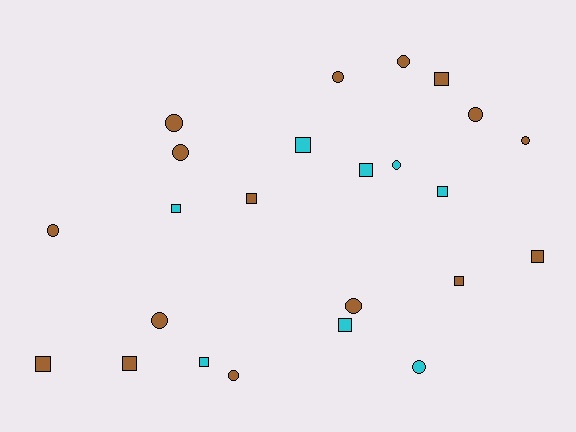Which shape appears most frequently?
Circle, with 12 objects.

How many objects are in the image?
There are 24 objects.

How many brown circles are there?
There are 10 brown circles.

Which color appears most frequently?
Brown, with 16 objects.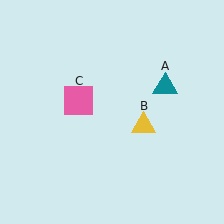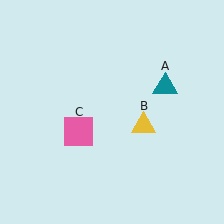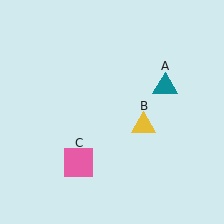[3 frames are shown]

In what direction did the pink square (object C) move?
The pink square (object C) moved down.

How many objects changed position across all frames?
1 object changed position: pink square (object C).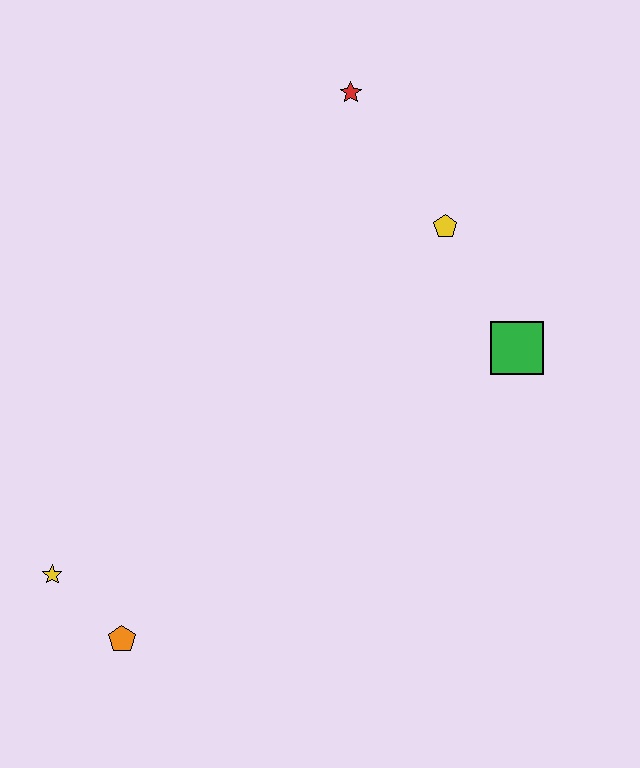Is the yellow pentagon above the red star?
No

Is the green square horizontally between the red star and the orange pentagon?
No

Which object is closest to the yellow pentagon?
The green square is closest to the yellow pentagon.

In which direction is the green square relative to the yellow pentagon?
The green square is below the yellow pentagon.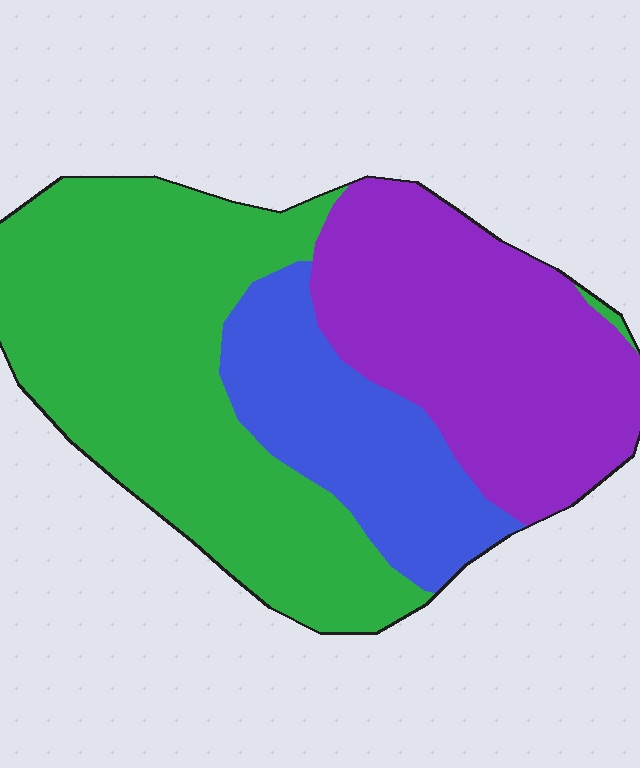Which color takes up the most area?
Green, at roughly 45%.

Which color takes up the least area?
Blue, at roughly 20%.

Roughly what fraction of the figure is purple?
Purple takes up between a quarter and a half of the figure.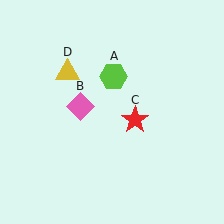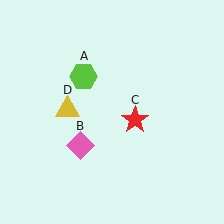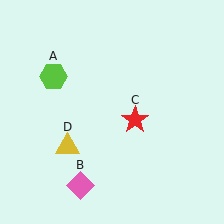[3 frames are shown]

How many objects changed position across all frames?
3 objects changed position: lime hexagon (object A), pink diamond (object B), yellow triangle (object D).